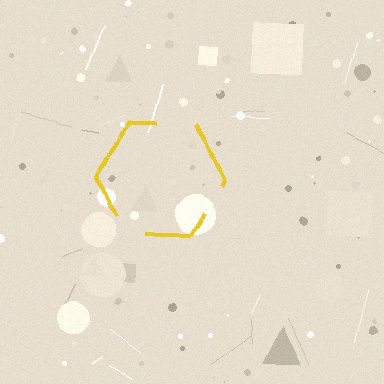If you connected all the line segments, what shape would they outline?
They would outline a hexagon.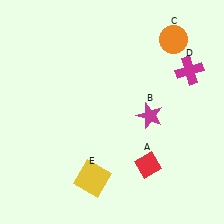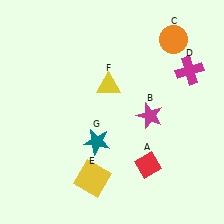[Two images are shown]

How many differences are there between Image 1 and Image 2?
There are 2 differences between the two images.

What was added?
A yellow triangle (F), a teal star (G) were added in Image 2.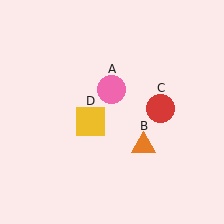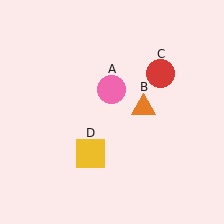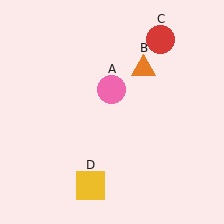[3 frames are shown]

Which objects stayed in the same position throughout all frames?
Pink circle (object A) remained stationary.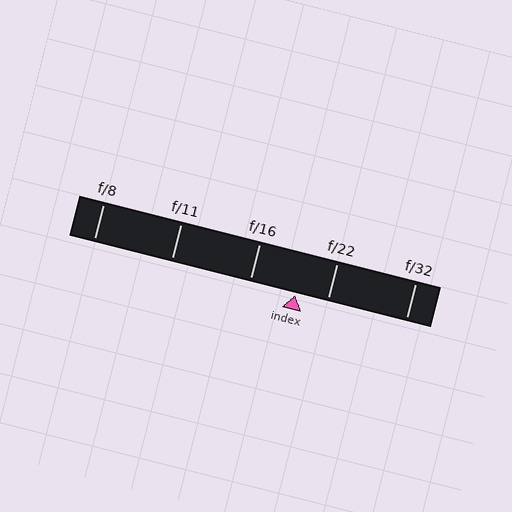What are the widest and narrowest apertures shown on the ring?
The widest aperture shown is f/8 and the narrowest is f/32.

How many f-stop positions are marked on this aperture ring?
There are 5 f-stop positions marked.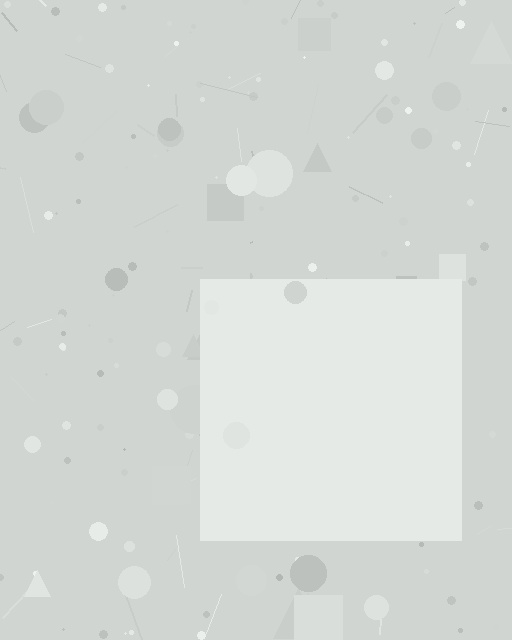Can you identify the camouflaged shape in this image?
The camouflaged shape is a square.